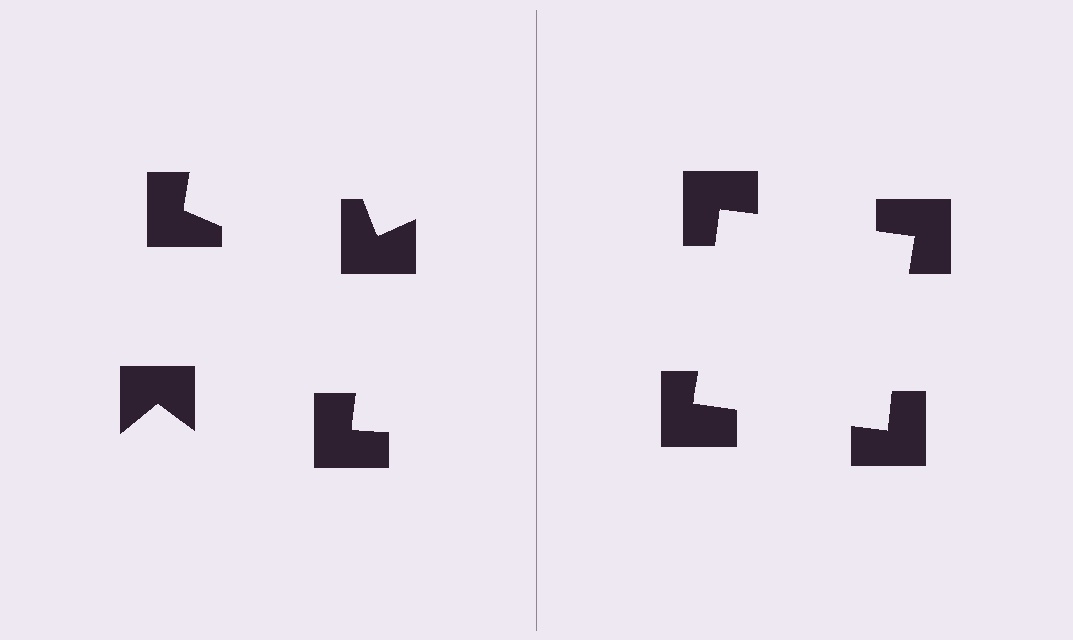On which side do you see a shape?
An illusory square appears on the right side. On the left side the wedge cuts are rotated, so no coherent shape forms.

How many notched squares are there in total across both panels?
8 — 4 on each side.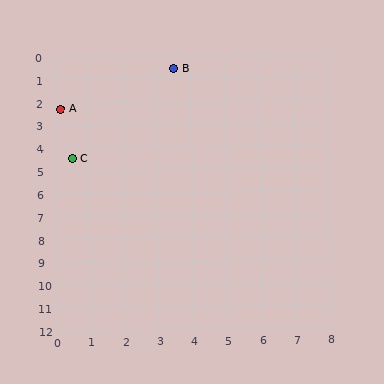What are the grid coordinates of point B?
Point B is at approximately (3.5, 0.6).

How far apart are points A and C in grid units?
Points A and C are about 2.2 grid units apart.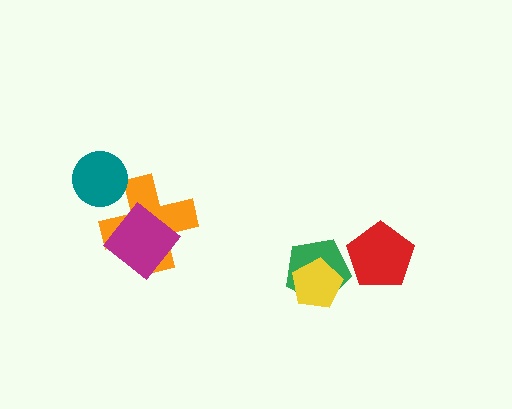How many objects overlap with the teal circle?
1 object overlaps with the teal circle.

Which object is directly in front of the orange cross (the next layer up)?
The teal circle is directly in front of the orange cross.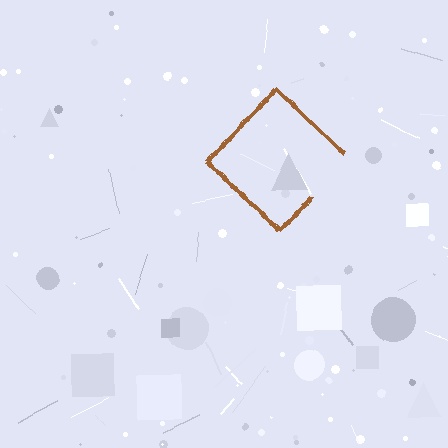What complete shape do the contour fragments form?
The contour fragments form a diamond.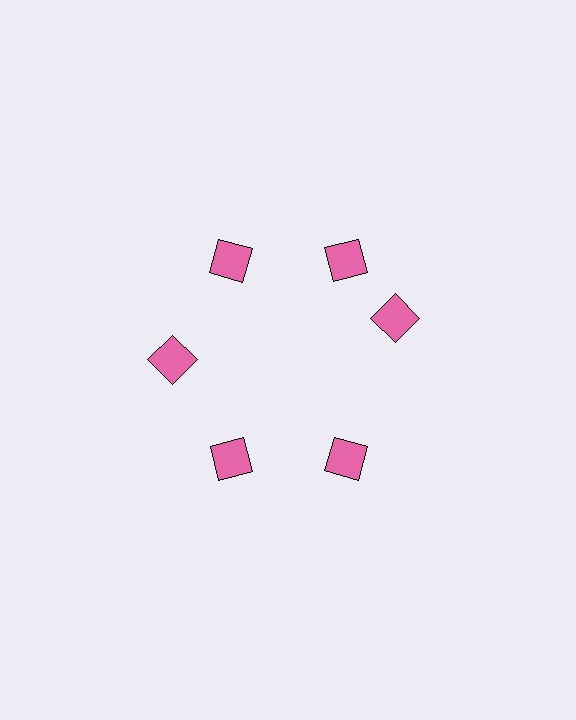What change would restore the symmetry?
The symmetry would be restored by rotating it back into even spacing with its neighbors so that all 6 diamonds sit at equal angles and equal distance from the center.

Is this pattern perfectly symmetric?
No. The 6 pink diamonds are arranged in a ring, but one element near the 3 o'clock position is rotated out of alignment along the ring, breaking the 6-fold rotational symmetry.